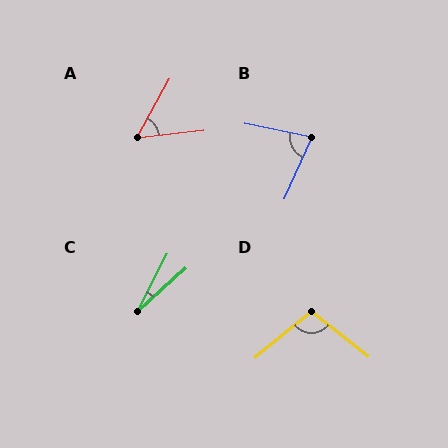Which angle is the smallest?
C, at approximately 21 degrees.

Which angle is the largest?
D, at approximately 103 degrees.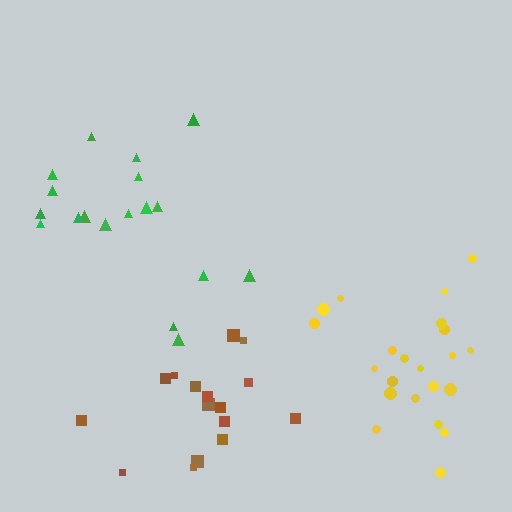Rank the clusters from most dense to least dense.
yellow, brown, green.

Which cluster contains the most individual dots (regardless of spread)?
Yellow (22).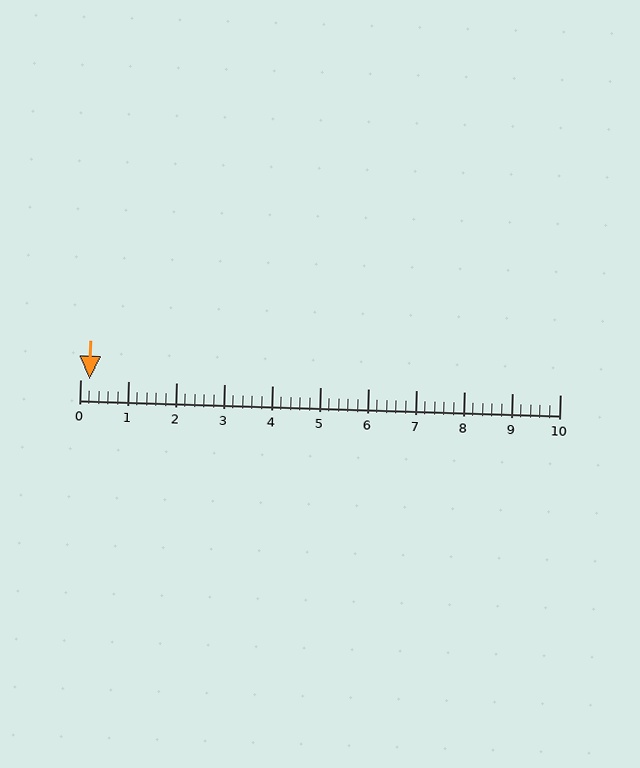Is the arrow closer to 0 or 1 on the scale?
The arrow is closer to 0.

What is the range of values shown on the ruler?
The ruler shows values from 0 to 10.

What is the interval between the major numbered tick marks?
The major tick marks are spaced 1 units apart.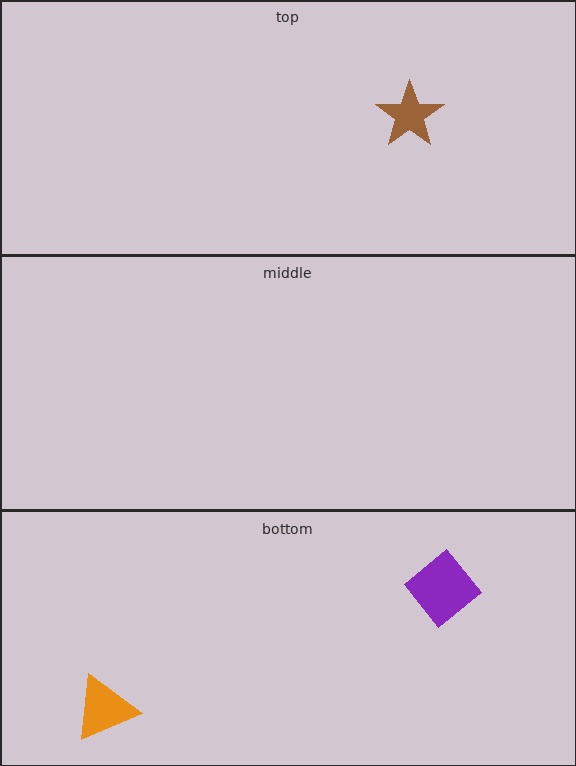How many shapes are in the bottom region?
2.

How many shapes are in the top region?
1.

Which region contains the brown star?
The top region.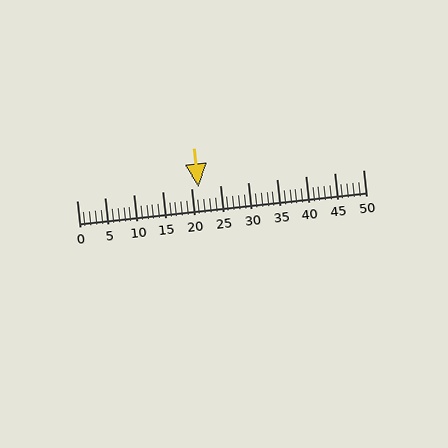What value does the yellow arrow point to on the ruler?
The yellow arrow points to approximately 21.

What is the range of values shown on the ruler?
The ruler shows values from 0 to 50.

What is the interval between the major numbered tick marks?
The major tick marks are spaced 5 units apart.